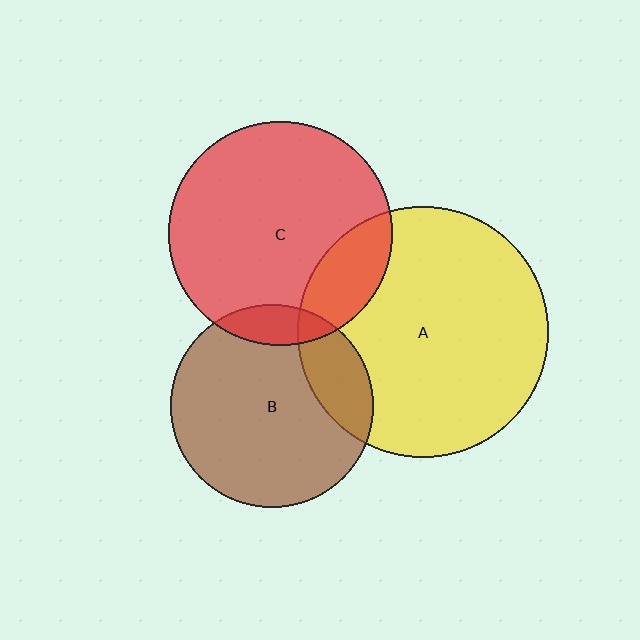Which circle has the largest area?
Circle A (yellow).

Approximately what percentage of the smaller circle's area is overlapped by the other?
Approximately 20%.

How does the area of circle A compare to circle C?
Approximately 1.3 times.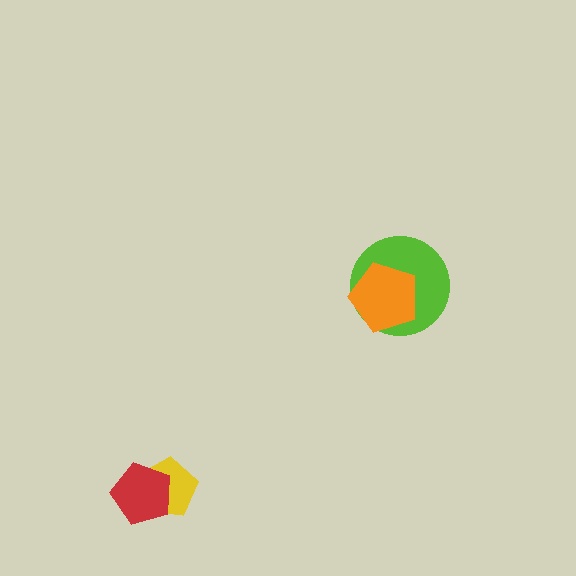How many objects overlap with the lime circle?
1 object overlaps with the lime circle.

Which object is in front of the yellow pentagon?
The red pentagon is in front of the yellow pentagon.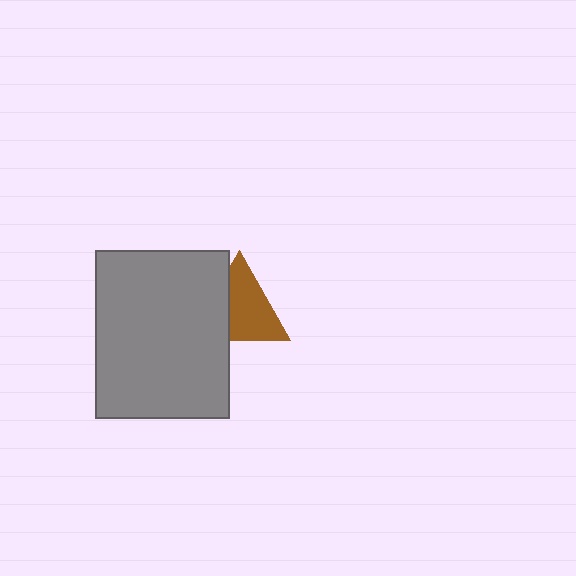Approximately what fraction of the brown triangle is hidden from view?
Roughly 33% of the brown triangle is hidden behind the gray rectangle.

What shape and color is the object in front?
The object in front is a gray rectangle.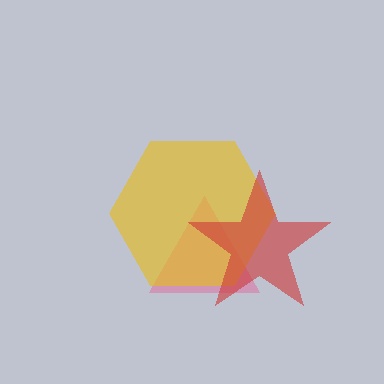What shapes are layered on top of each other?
The layered shapes are: a pink triangle, a yellow hexagon, a red star.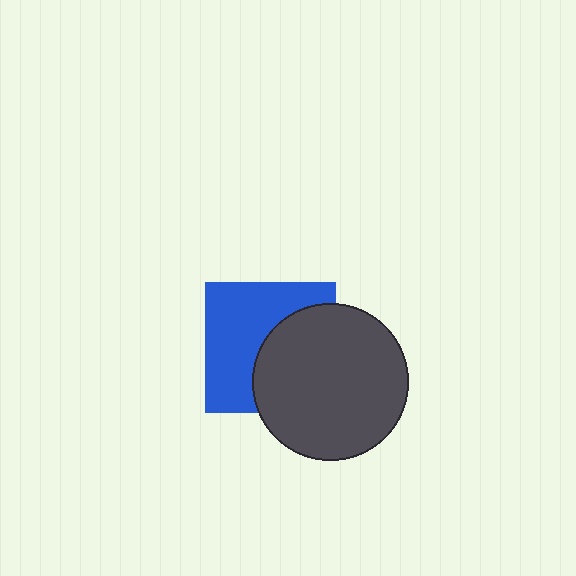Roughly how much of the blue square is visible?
About half of it is visible (roughly 54%).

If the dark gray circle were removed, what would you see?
You would see the complete blue square.